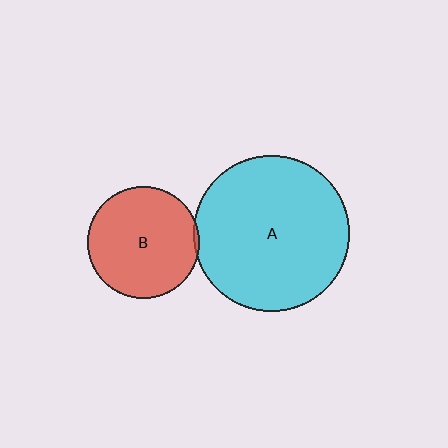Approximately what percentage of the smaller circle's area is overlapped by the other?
Approximately 5%.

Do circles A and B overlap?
Yes.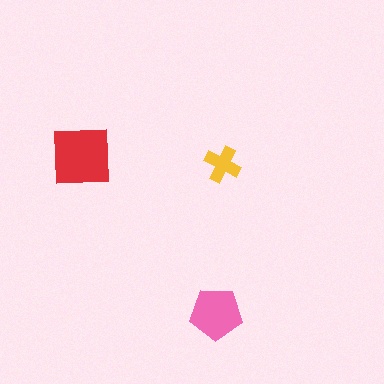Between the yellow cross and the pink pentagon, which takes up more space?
The pink pentagon.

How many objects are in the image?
There are 3 objects in the image.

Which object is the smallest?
The yellow cross.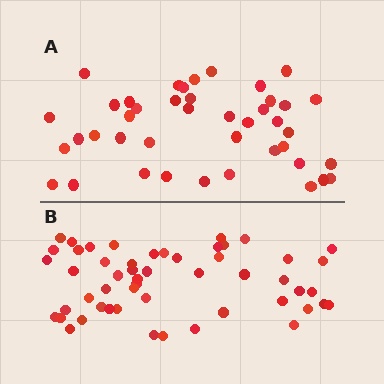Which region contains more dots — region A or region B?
Region B (the bottom region) has more dots.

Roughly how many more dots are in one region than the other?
Region B has roughly 10 or so more dots than region A.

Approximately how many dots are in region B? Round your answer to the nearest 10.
About 50 dots. (The exact count is 52, which rounds to 50.)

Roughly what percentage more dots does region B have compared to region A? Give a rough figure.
About 25% more.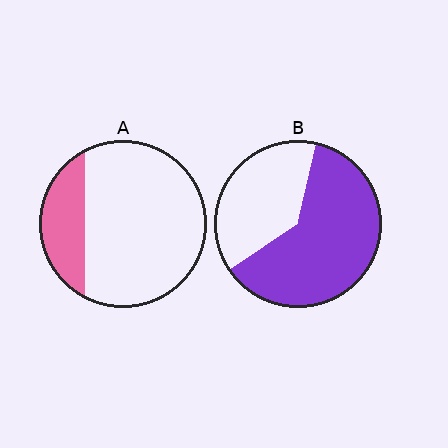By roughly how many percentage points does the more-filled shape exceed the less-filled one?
By roughly 40 percentage points (B over A).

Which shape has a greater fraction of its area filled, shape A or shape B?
Shape B.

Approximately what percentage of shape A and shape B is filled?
A is approximately 20% and B is approximately 60%.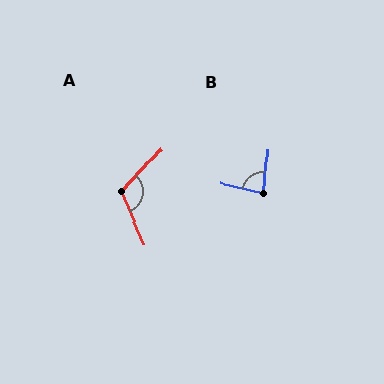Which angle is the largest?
A, at approximately 114 degrees.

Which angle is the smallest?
B, at approximately 82 degrees.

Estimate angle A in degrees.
Approximately 114 degrees.